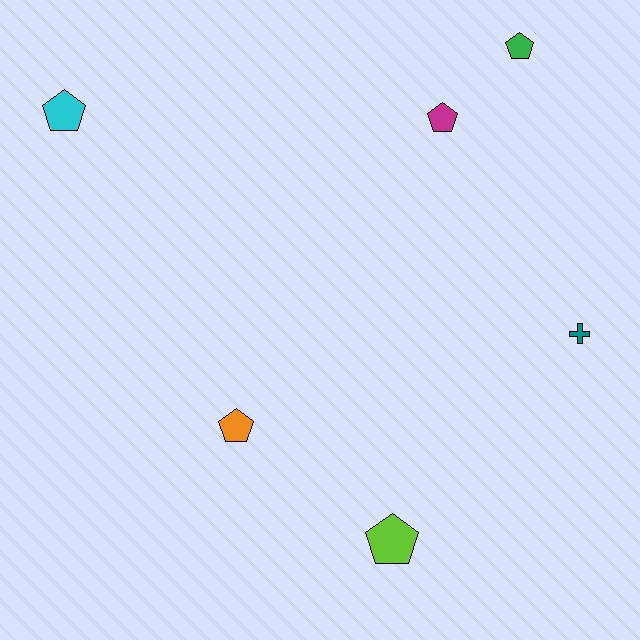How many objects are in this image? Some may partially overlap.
There are 6 objects.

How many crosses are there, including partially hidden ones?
There is 1 cross.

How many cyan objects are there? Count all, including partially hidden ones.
There is 1 cyan object.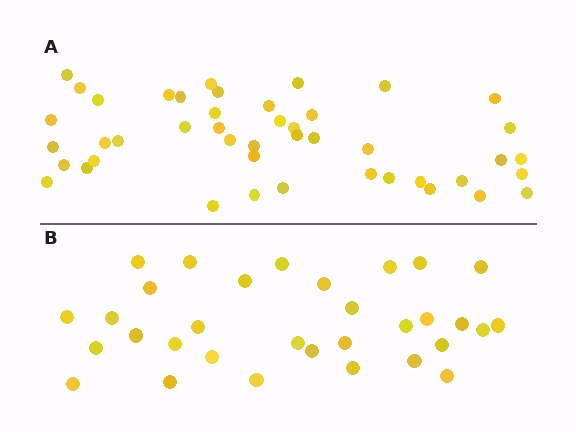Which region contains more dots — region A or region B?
Region A (the top region) has more dots.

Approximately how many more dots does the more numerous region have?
Region A has approximately 15 more dots than region B.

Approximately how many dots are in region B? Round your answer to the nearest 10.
About 30 dots. (The exact count is 32, which rounds to 30.)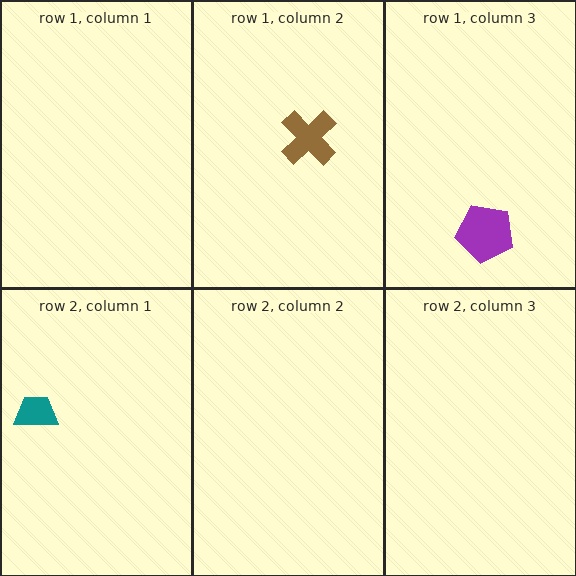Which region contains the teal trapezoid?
The row 2, column 1 region.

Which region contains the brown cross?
The row 1, column 2 region.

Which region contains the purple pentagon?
The row 1, column 3 region.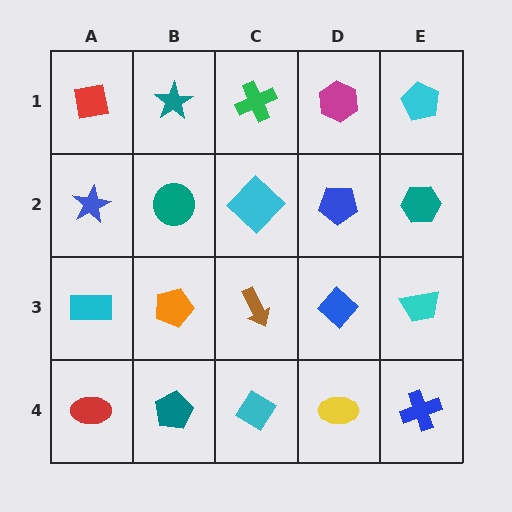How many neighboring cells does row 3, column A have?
3.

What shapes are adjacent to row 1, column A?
A blue star (row 2, column A), a teal star (row 1, column B).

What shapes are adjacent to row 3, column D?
A blue pentagon (row 2, column D), a yellow ellipse (row 4, column D), a brown arrow (row 3, column C), a cyan trapezoid (row 3, column E).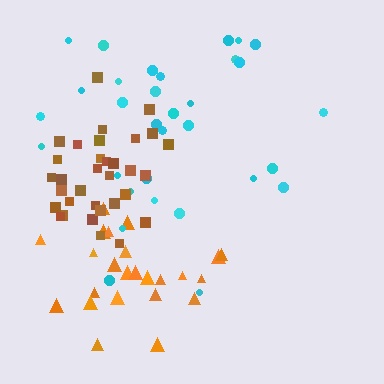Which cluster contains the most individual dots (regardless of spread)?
Brown (33).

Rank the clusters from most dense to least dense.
brown, orange, cyan.